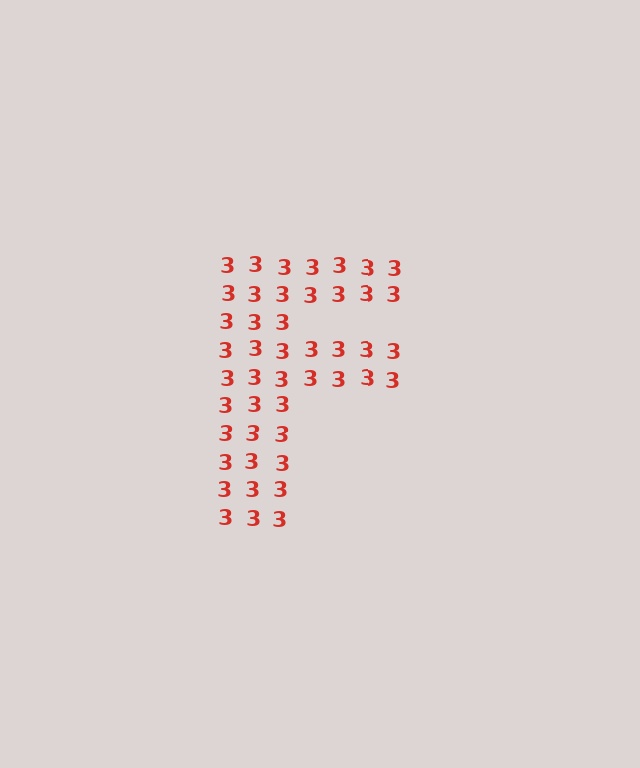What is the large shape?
The large shape is the letter F.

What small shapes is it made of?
It is made of small digit 3's.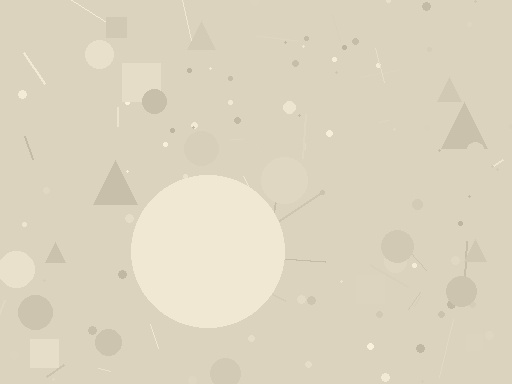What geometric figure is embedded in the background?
A circle is embedded in the background.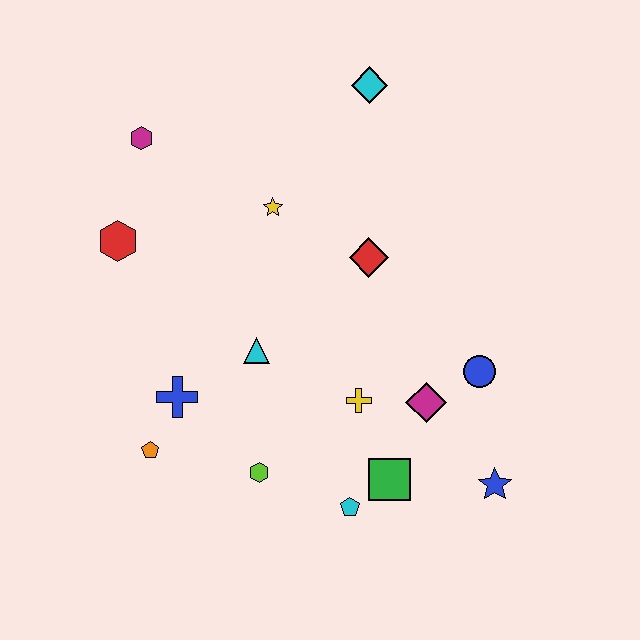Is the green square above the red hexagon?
No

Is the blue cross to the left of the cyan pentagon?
Yes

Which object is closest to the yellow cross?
The magenta diamond is closest to the yellow cross.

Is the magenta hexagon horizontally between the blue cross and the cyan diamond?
No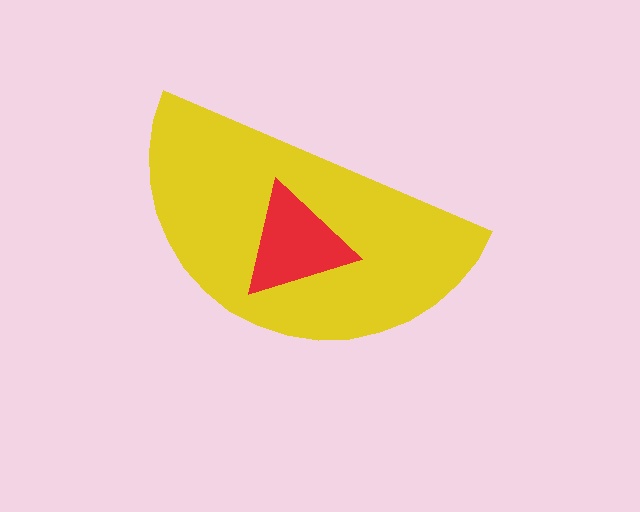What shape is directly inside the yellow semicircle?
The red triangle.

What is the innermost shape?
The red triangle.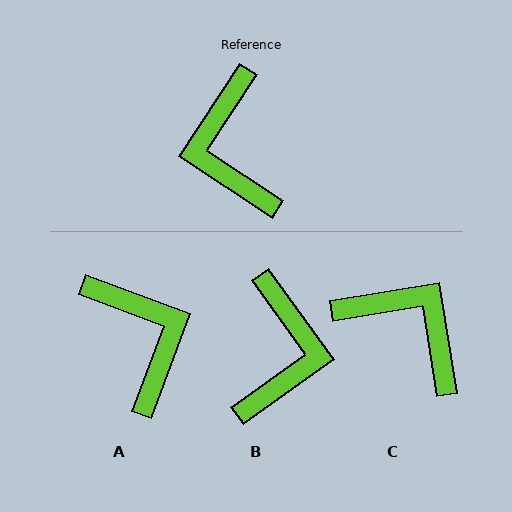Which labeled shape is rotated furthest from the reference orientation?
A, about 167 degrees away.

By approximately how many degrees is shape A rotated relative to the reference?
Approximately 167 degrees clockwise.